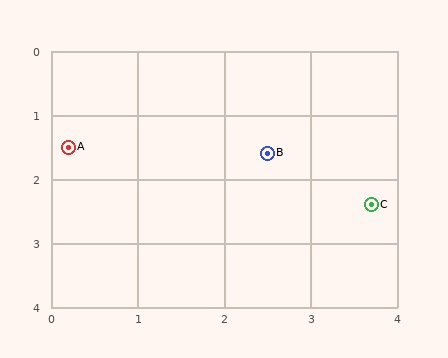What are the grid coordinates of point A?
Point A is at approximately (0.2, 1.5).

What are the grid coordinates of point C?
Point C is at approximately (3.7, 2.4).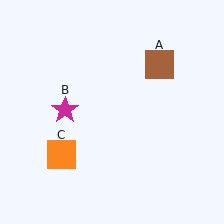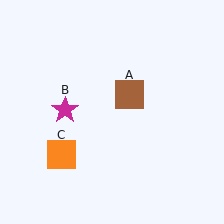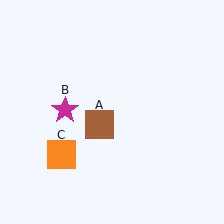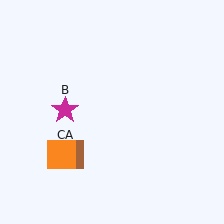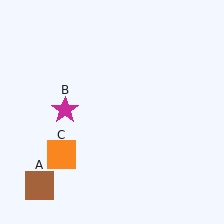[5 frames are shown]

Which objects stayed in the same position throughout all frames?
Magenta star (object B) and orange square (object C) remained stationary.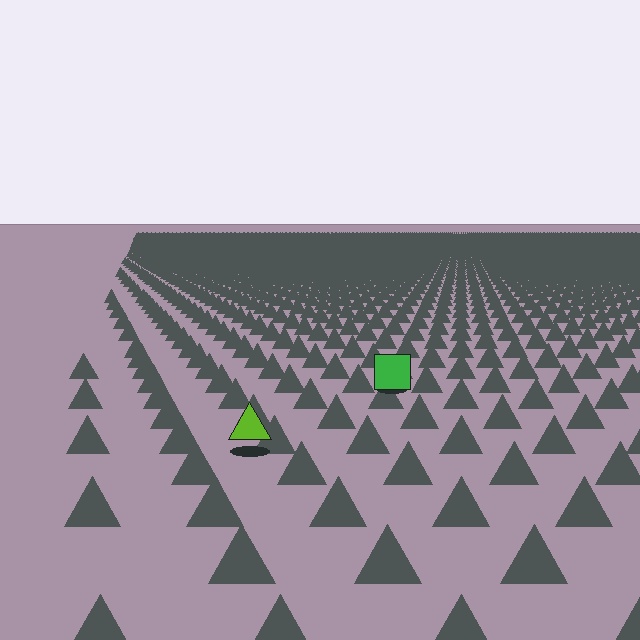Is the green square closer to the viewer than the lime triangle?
No. The lime triangle is closer — you can tell from the texture gradient: the ground texture is coarser near it.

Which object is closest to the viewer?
The lime triangle is closest. The texture marks near it are larger and more spread out.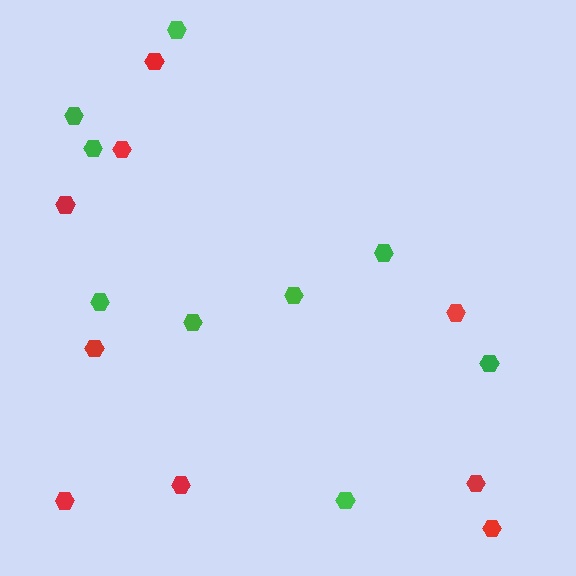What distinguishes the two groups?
There are 2 groups: one group of green hexagons (9) and one group of red hexagons (9).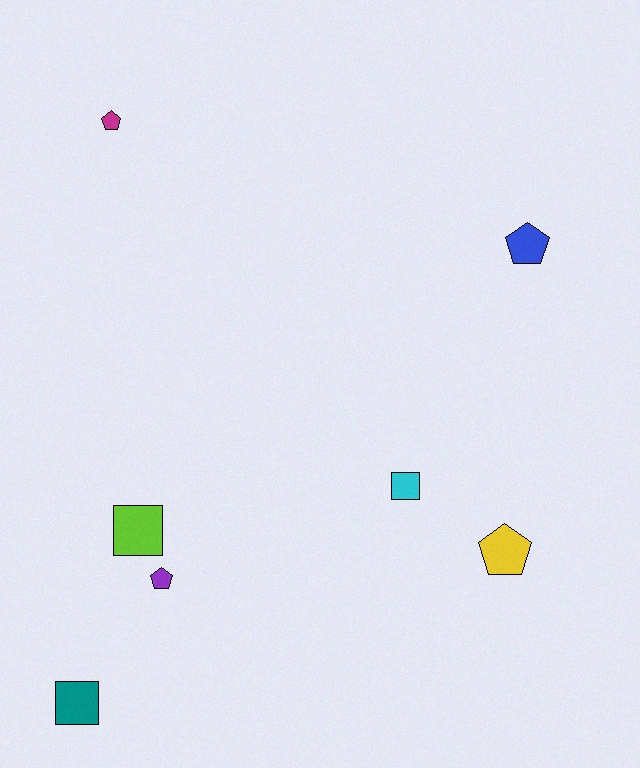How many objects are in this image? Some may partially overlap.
There are 7 objects.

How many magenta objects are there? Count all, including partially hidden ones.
There is 1 magenta object.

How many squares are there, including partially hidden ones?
There are 3 squares.